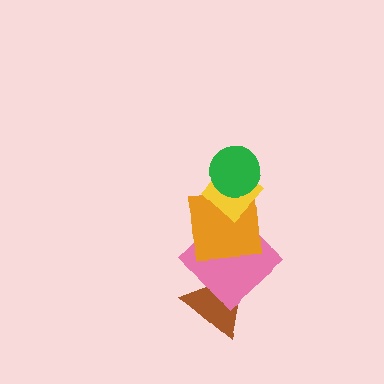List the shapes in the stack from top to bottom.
From top to bottom: the green circle, the yellow diamond, the orange square, the pink diamond, the brown triangle.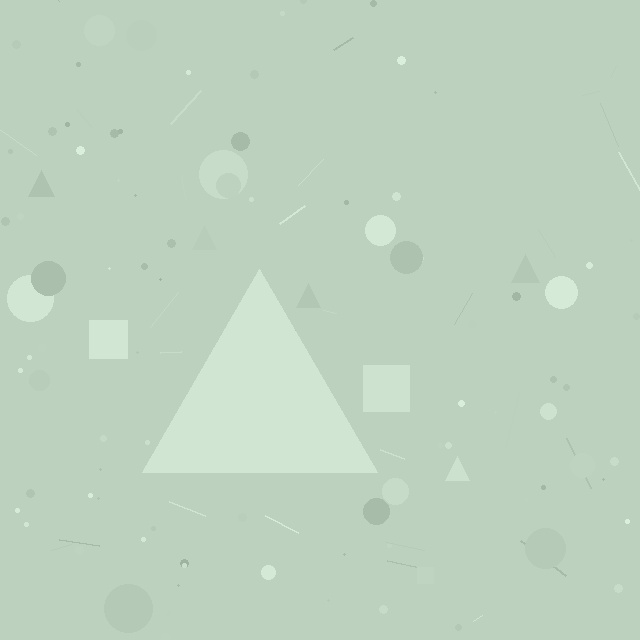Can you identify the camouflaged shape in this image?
The camouflaged shape is a triangle.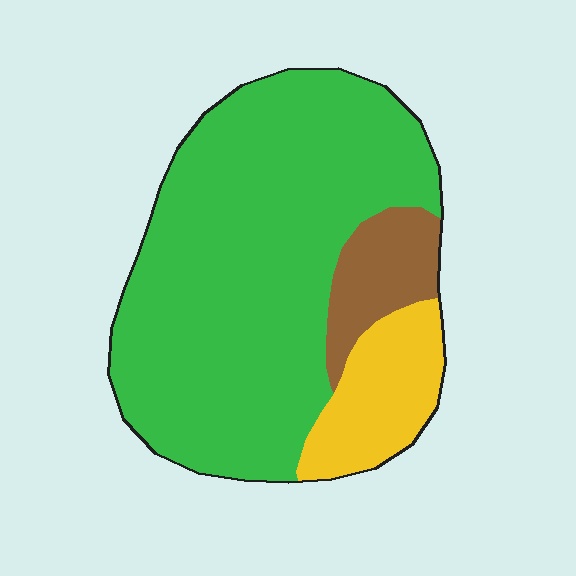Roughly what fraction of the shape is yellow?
Yellow covers 14% of the shape.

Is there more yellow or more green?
Green.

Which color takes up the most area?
Green, at roughly 75%.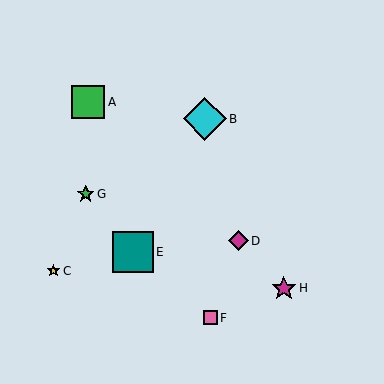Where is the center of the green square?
The center of the green square is at (88, 102).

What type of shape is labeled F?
Shape F is a pink square.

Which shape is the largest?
The cyan diamond (labeled B) is the largest.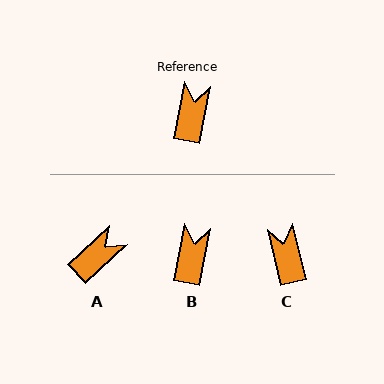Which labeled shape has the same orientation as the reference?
B.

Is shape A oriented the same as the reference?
No, it is off by about 36 degrees.